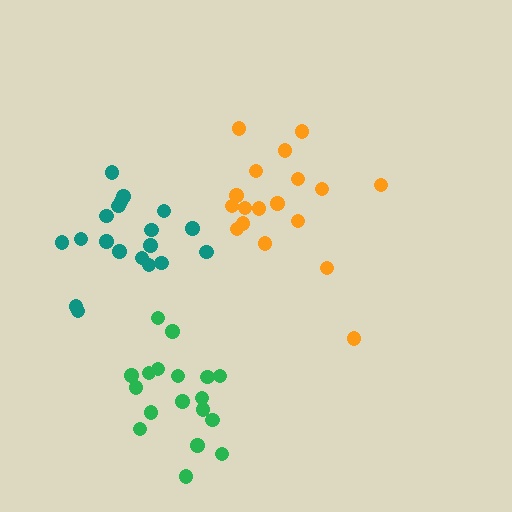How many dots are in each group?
Group 1: 18 dots, Group 2: 18 dots, Group 3: 19 dots (55 total).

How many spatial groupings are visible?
There are 3 spatial groupings.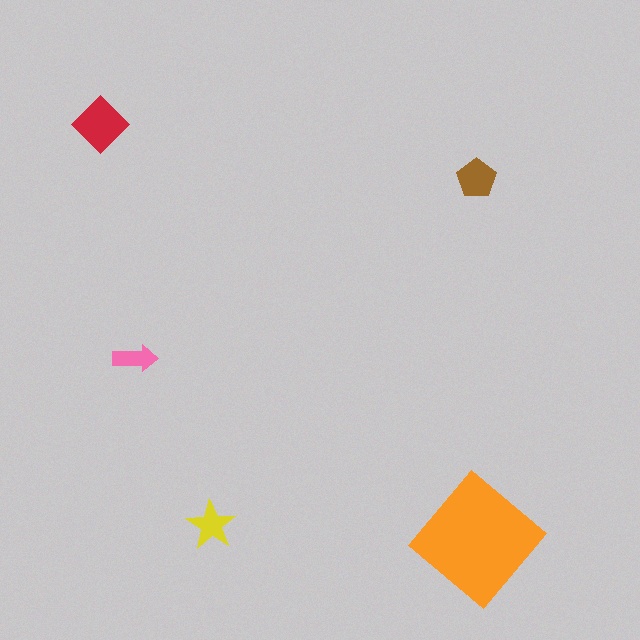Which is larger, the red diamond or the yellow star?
The red diamond.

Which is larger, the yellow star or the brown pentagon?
The brown pentagon.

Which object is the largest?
The orange diamond.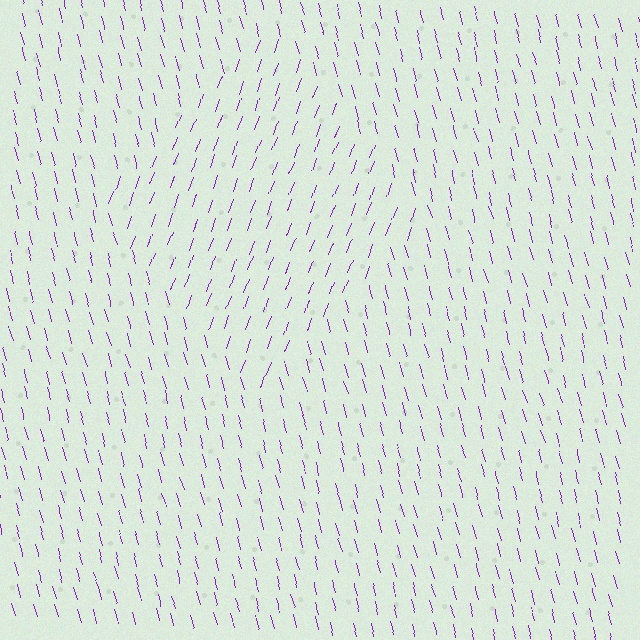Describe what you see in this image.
The image is filled with small purple line segments. A diamond region in the image has lines oriented differently from the surrounding lines, creating a visible texture boundary.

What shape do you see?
I see a diamond.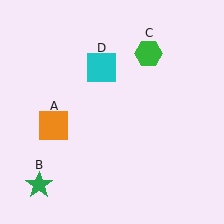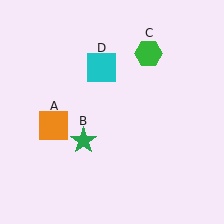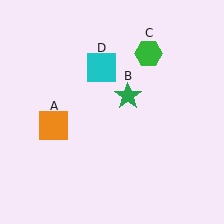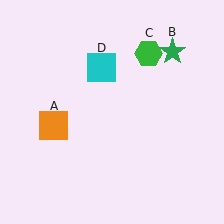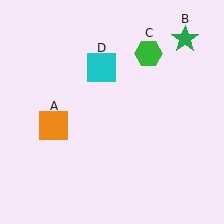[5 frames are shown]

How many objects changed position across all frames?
1 object changed position: green star (object B).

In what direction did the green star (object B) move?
The green star (object B) moved up and to the right.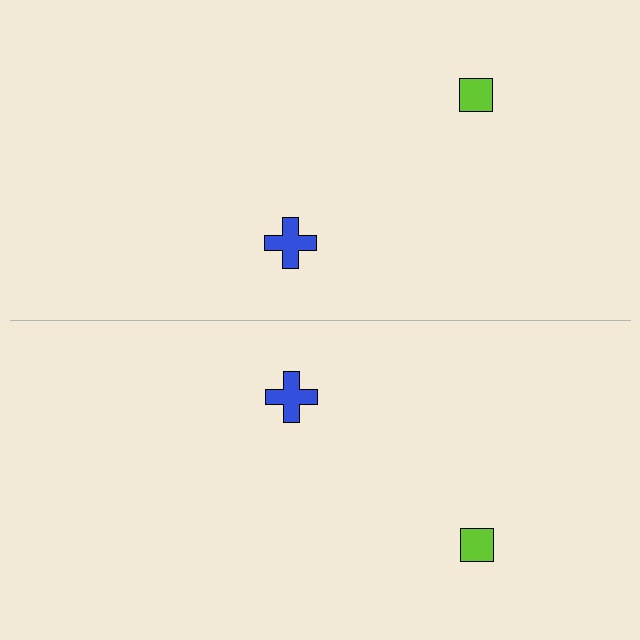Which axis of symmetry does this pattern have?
The pattern has a horizontal axis of symmetry running through the center of the image.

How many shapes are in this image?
There are 4 shapes in this image.